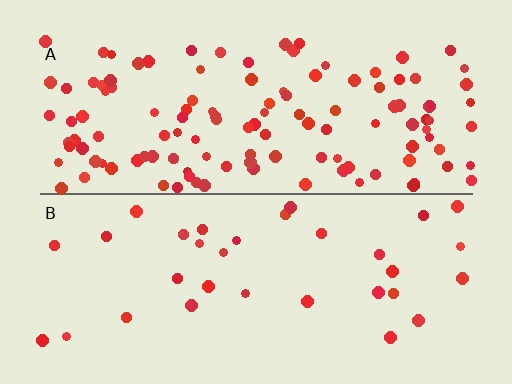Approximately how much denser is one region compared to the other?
Approximately 3.6× — region A over region B.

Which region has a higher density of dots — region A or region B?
A (the top).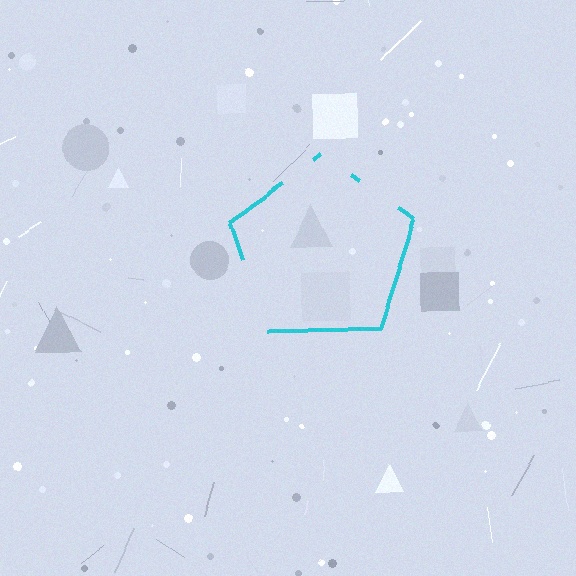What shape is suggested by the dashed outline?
The dashed outline suggests a pentagon.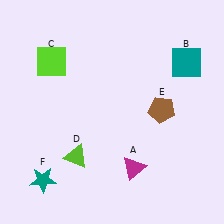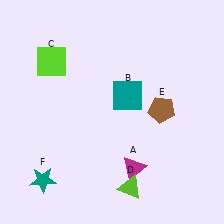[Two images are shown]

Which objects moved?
The objects that moved are: the teal square (B), the lime triangle (D).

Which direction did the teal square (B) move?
The teal square (B) moved left.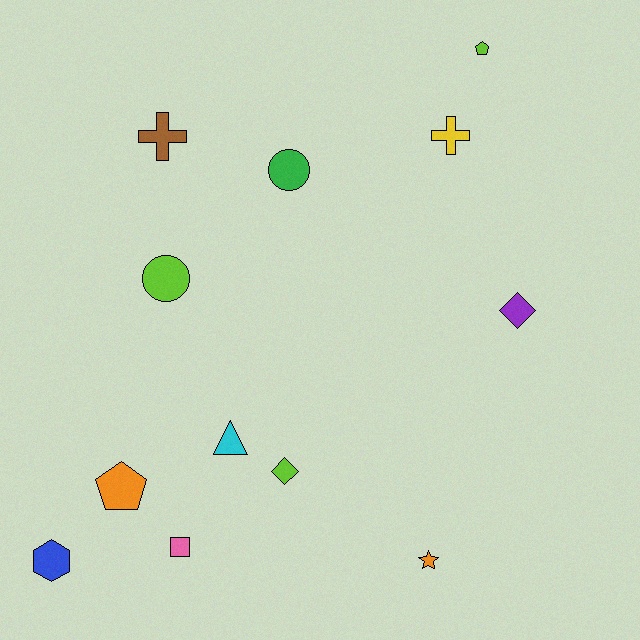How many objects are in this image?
There are 12 objects.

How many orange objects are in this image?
There are 2 orange objects.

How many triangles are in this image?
There is 1 triangle.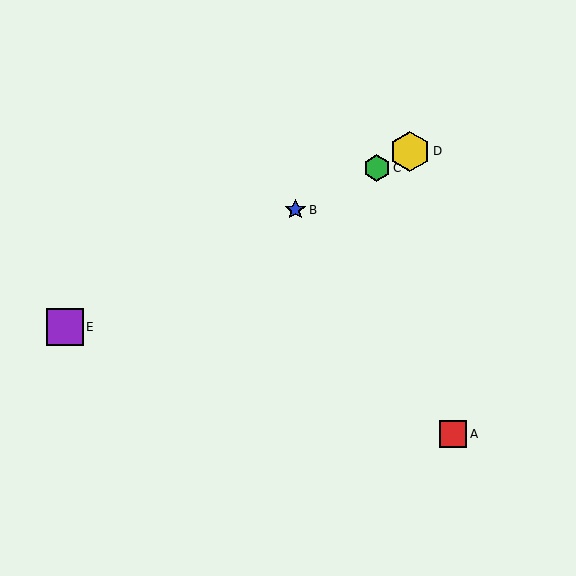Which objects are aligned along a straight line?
Objects B, C, D, E are aligned along a straight line.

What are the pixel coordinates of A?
Object A is at (453, 434).